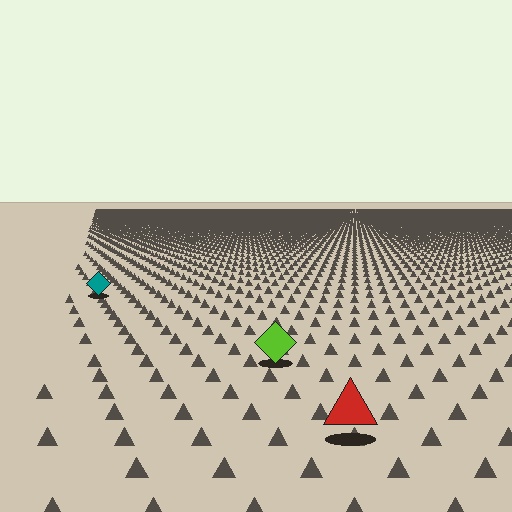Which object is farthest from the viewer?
The teal diamond is farthest from the viewer. It appears smaller and the ground texture around it is denser.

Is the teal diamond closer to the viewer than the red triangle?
No. The red triangle is closer — you can tell from the texture gradient: the ground texture is coarser near it.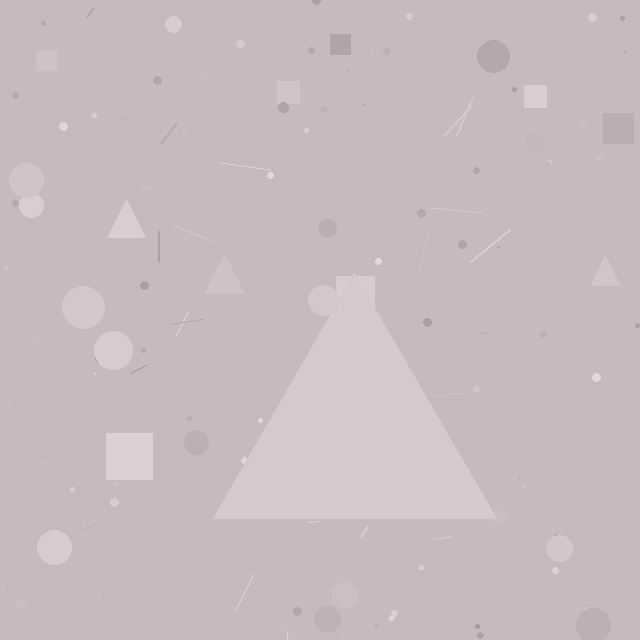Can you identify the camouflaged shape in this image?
The camouflaged shape is a triangle.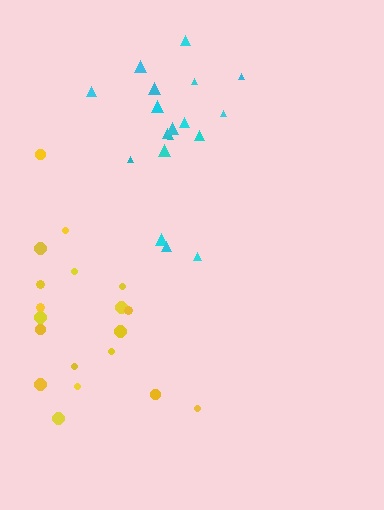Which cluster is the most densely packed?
Yellow.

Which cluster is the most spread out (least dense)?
Cyan.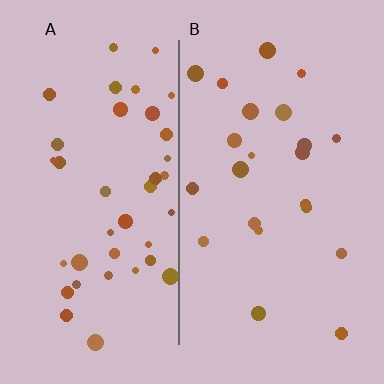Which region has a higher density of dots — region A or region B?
A (the left).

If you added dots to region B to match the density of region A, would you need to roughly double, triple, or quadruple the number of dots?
Approximately double.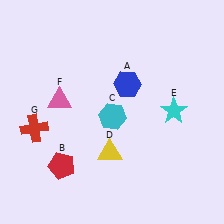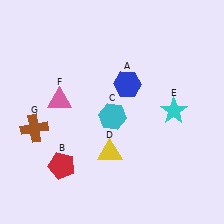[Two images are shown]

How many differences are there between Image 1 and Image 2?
There is 1 difference between the two images.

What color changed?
The cross (G) changed from red in Image 1 to brown in Image 2.